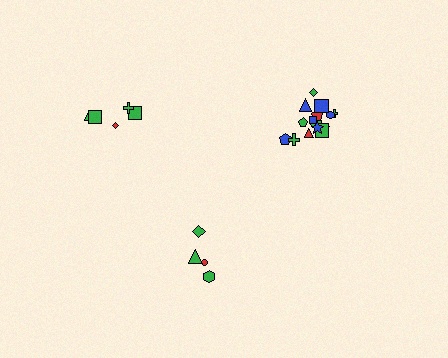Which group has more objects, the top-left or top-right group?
The top-right group.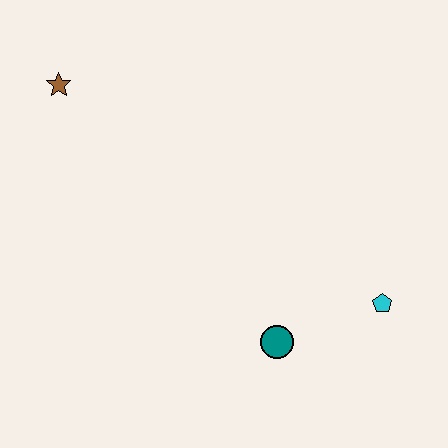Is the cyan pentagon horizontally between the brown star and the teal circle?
No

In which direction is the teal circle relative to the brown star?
The teal circle is below the brown star.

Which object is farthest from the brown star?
The cyan pentagon is farthest from the brown star.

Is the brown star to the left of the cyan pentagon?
Yes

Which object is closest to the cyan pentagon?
The teal circle is closest to the cyan pentagon.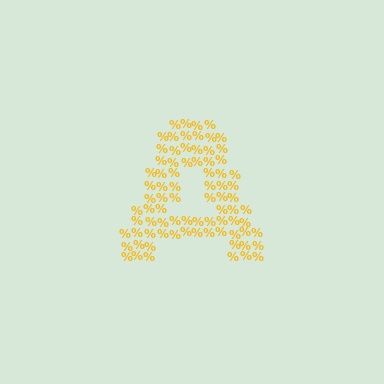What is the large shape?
The large shape is the letter A.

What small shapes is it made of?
It is made of small percent signs.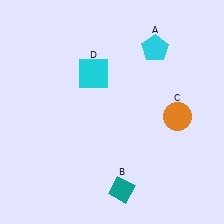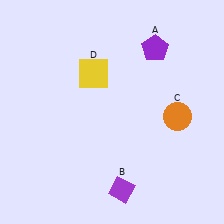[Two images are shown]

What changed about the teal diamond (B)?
In Image 1, B is teal. In Image 2, it changed to purple.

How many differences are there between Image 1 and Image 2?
There are 3 differences between the two images.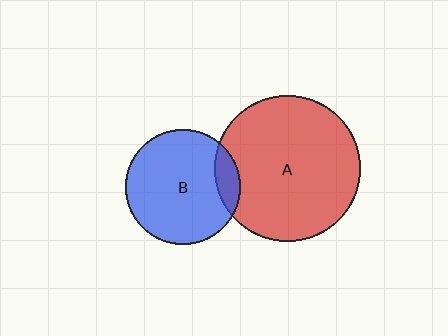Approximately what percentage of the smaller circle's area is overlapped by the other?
Approximately 10%.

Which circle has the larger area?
Circle A (red).